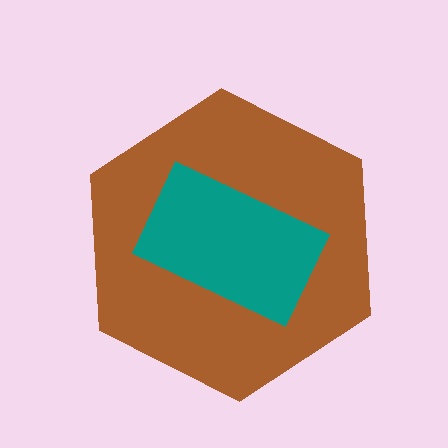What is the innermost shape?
The teal rectangle.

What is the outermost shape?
The brown hexagon.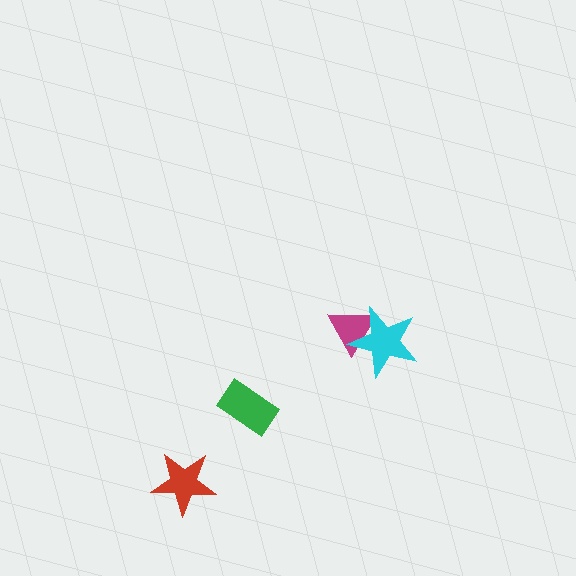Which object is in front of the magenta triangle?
The cyan star is in front of the magenta triangle.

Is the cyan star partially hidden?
No, no other shape covers it.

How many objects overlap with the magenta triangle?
1 object overlaps with the magenta triangle.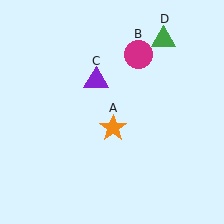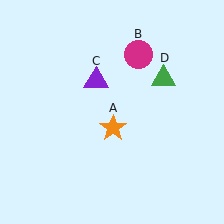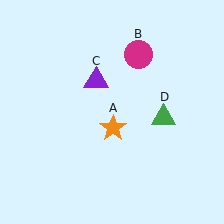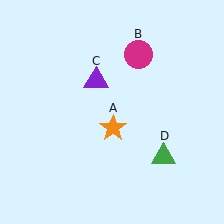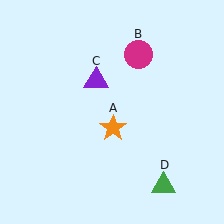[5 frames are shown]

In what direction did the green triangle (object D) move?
The green triangle (object D) moved down.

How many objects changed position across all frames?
1 object changed position: green triangle (object D).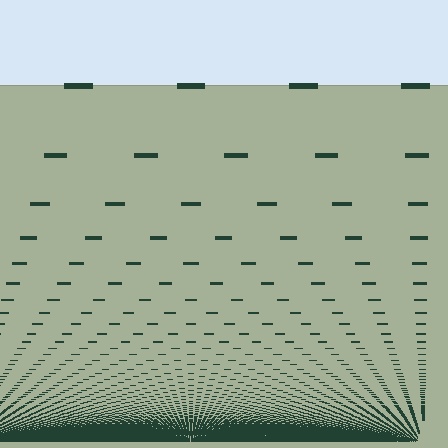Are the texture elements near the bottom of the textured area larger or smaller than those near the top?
Smaller. The gradient is inverted — elements near the bottom are smaller and denser.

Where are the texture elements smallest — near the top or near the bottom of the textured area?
Near the bottom.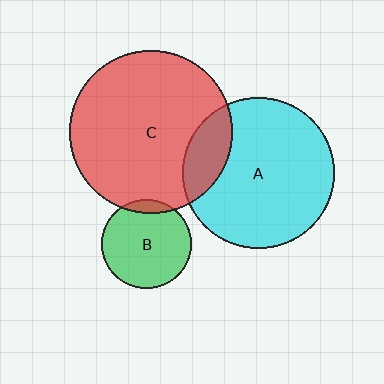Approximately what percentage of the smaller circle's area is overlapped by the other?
Approximately 15%.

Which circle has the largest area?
Circle C (red).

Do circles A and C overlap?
Yes.